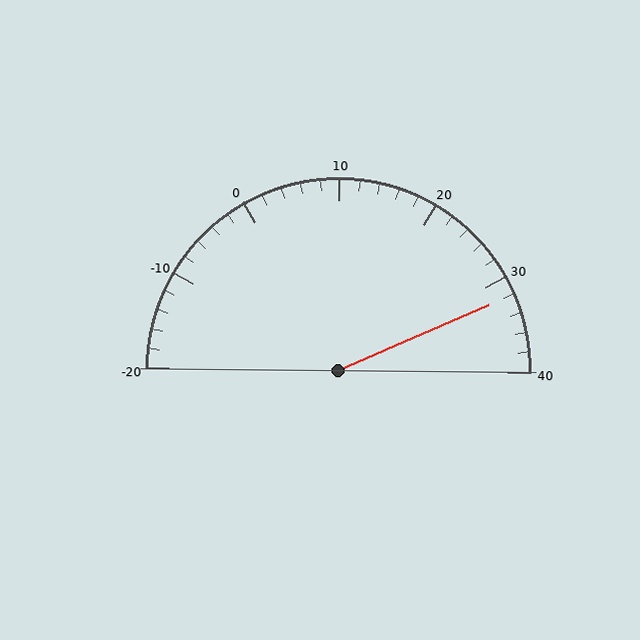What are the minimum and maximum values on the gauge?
The gauge ranges from -20 to 40.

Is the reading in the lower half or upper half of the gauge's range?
The reading is in the upper half of the range (-20 to 40).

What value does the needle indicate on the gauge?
The needle indicates approximately 32.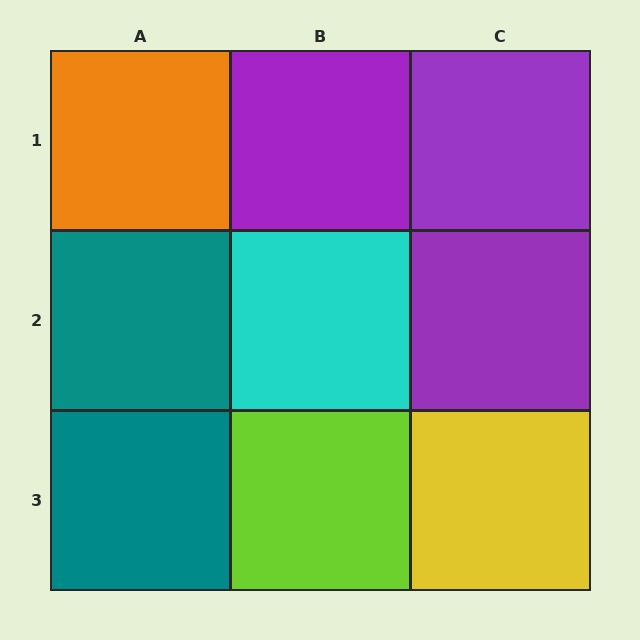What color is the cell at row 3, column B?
Lime.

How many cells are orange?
1 cell is orange.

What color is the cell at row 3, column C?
Yellow.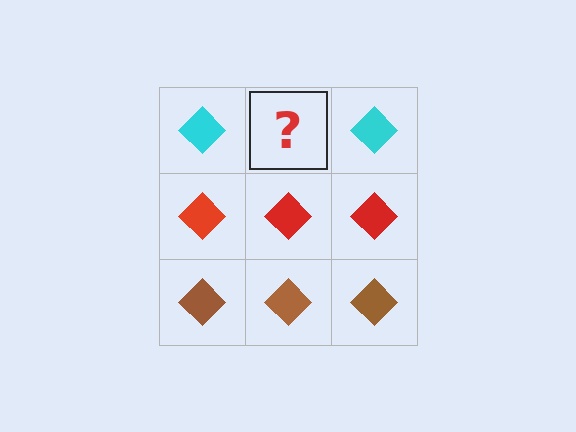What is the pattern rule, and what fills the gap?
The rule is that each row has a consistent color. The gap should be filled with a cyan diamond.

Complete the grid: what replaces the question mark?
The question mark should be replaced with a cyan diamond.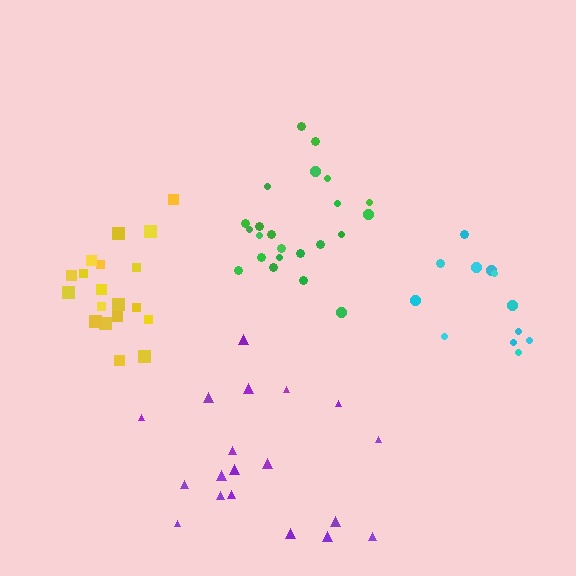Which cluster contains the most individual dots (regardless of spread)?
Green (23).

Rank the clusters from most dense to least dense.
green, yellow, purple, cyan.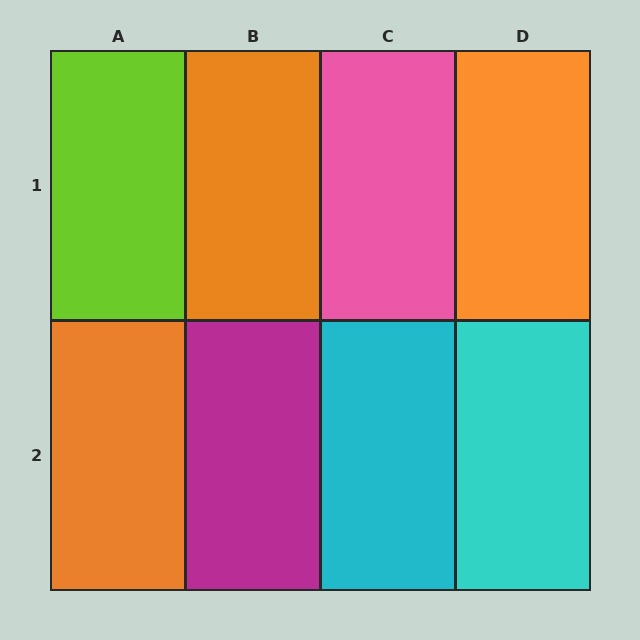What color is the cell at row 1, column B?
Orange.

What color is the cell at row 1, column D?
Orange.